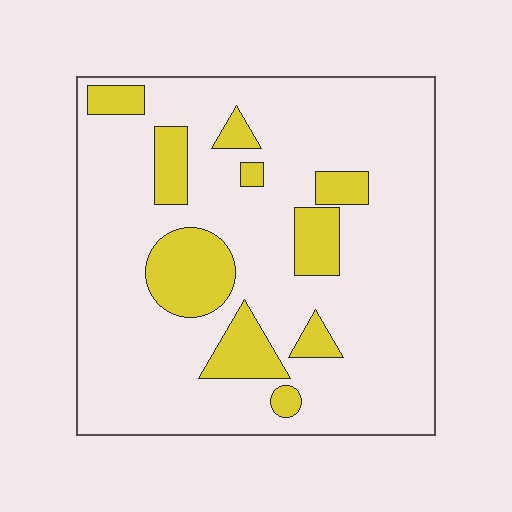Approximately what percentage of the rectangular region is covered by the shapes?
Approximately 20%.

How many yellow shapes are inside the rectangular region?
10.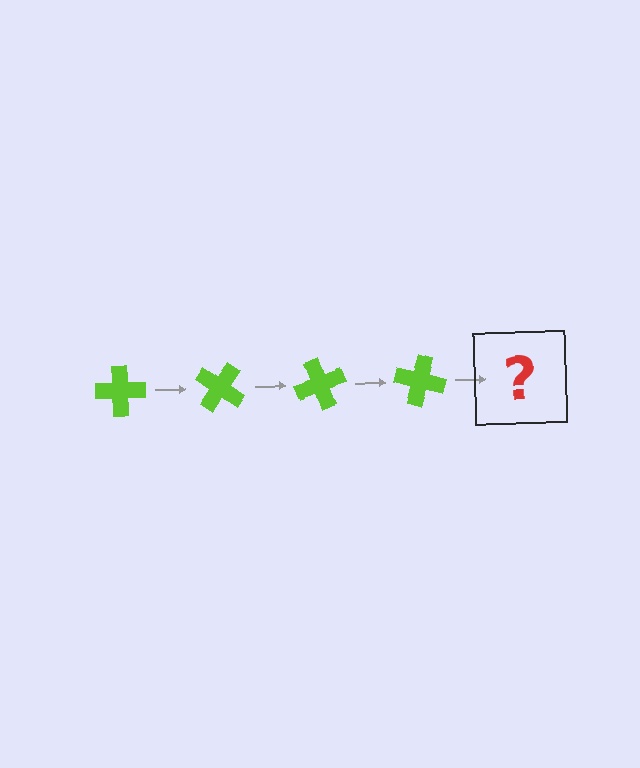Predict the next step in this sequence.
The next step is a lime cross rotated 140 degrees.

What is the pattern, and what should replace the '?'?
The pattern is that the cross rotates 35 degrees each step. The '?' should be a lime cross rotated 140 degrees.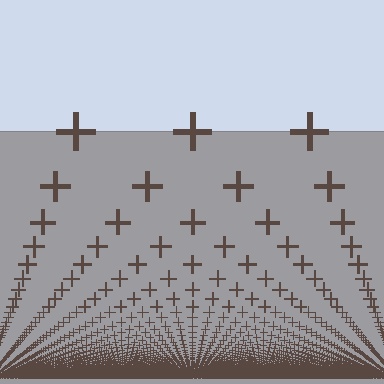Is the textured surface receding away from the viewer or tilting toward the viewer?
The surface appears to tilt toward the viewer. Texture elements get larger and sparser toward the top.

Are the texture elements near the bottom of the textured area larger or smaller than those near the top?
Smaller. The gradient is inverted — elements near the bottom are smaller and denser.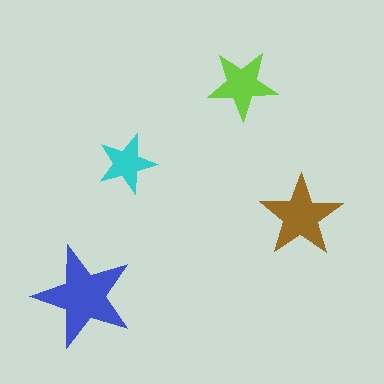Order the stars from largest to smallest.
the blue one, the brown one, the lime one, the cyan one.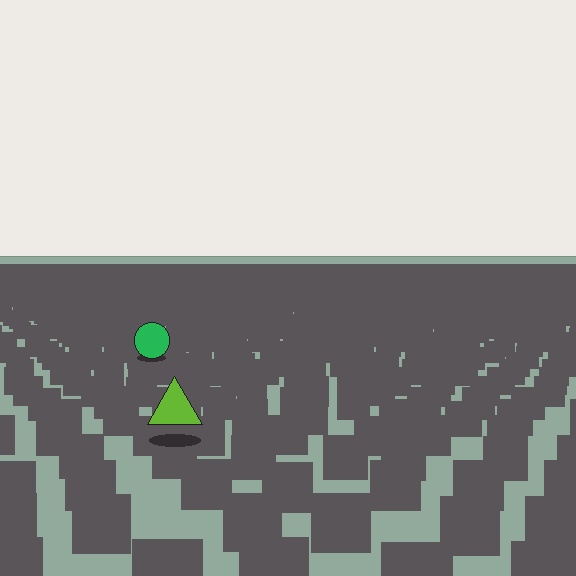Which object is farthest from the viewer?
The green circle is farthest from the viewer. It appears smaller and the ground texture around it is denser.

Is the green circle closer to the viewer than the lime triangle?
No. The lime triangle is closer — you can tell from the texture gradient: the ground texture is coarser near it.